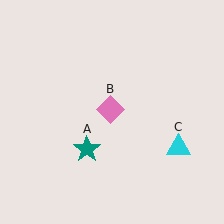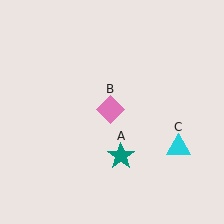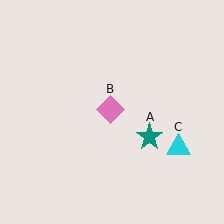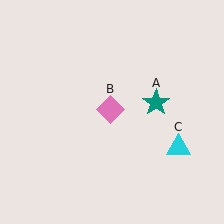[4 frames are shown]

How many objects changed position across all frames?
1 object changed position: teal star (object A).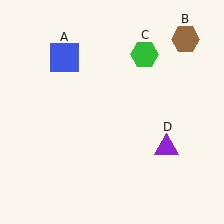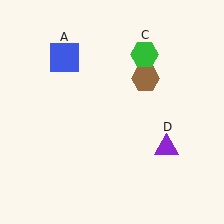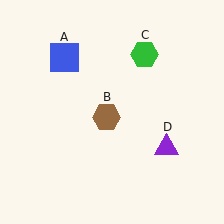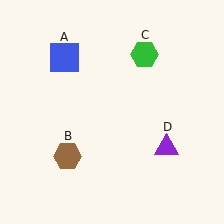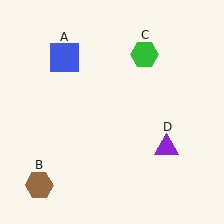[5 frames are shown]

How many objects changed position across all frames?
1 object changed position: brown hexagon (object B).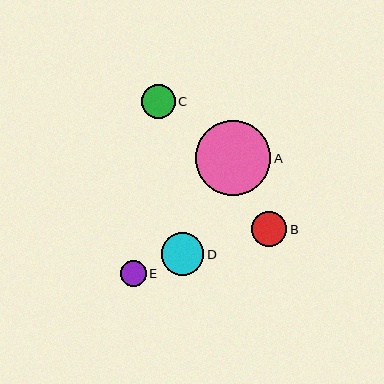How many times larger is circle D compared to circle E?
Circle D is approximately 1.6 times the size of circle E.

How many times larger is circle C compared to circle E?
Circle C is approximately 1.3 times the size of circle E.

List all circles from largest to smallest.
From largest to smallest: A, D, B, C, E.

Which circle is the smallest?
Circle E is the smallest with a size of approximately 26 pixels.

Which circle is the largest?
Circle A is the largest with a size of approximately 75 pixels.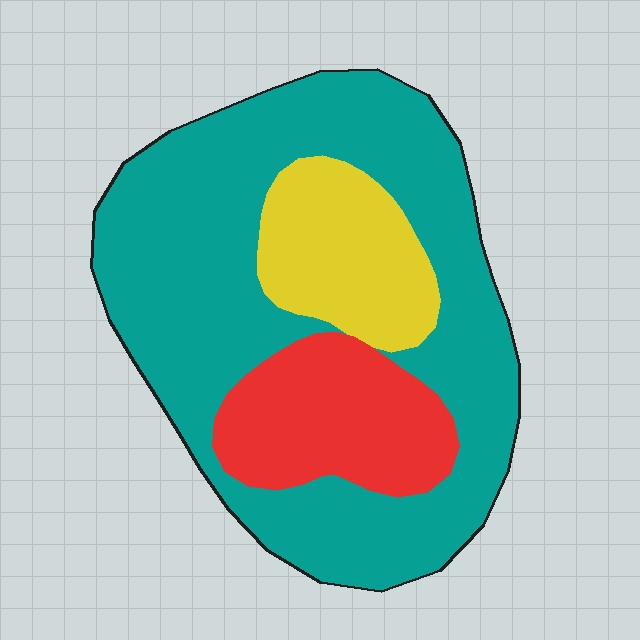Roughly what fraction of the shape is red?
Red covers around 20% of the shape.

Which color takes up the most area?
Teal, at roughly 65%.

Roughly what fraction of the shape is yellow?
Yellow takes up less than a sixth of the shape.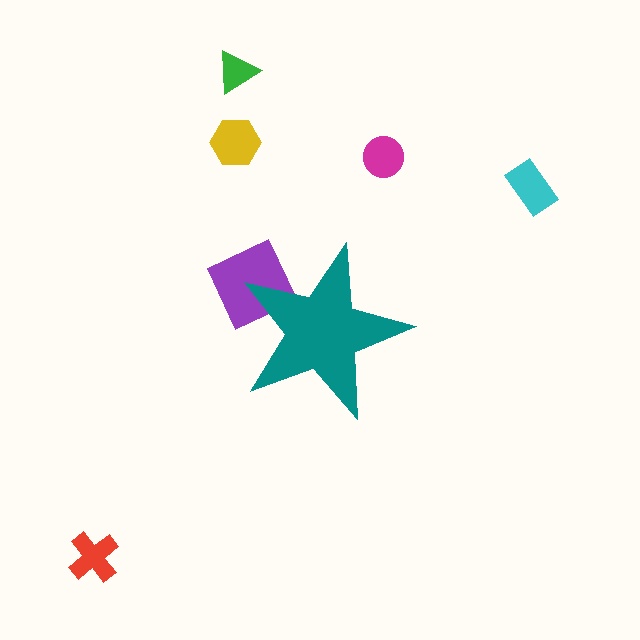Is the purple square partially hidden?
Yes, the purple square is partially hidden behind the teal star.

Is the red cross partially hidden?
No, the red cross is fully visible.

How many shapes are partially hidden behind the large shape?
1 shape is partially hidden.